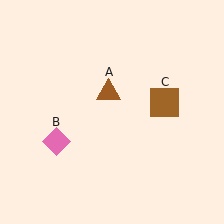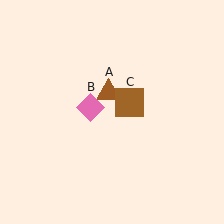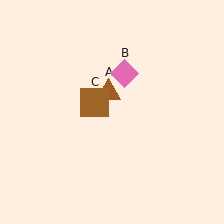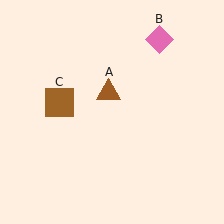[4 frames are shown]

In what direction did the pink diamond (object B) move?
The pink diamond (object B) moved up and to the right.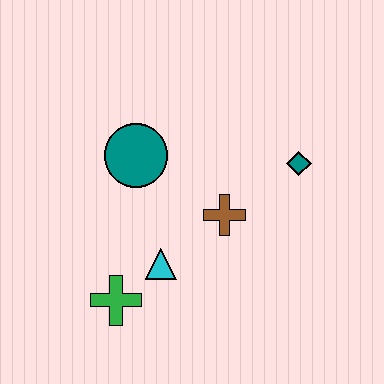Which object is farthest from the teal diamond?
The green cross is farthest from the teal diamond.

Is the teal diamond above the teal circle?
No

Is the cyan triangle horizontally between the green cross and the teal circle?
No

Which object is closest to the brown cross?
The cyan triangle is closest to the brown cross.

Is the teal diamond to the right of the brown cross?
Yes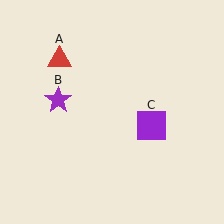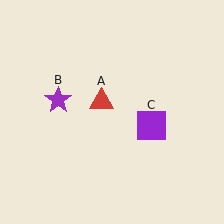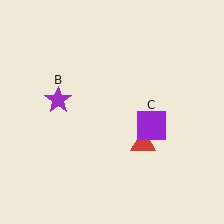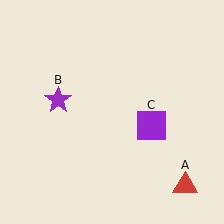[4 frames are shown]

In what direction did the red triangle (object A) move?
The red triangle (object A) moved down and to the right.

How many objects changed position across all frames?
1 object changed position: red triangle (object A).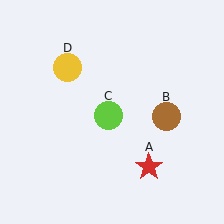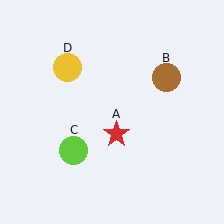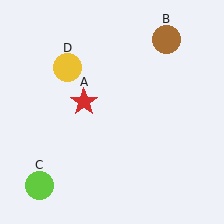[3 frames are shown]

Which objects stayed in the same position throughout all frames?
Yellow circle (object D) remained stationary.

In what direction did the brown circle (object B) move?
The brown circle (object B) moved up.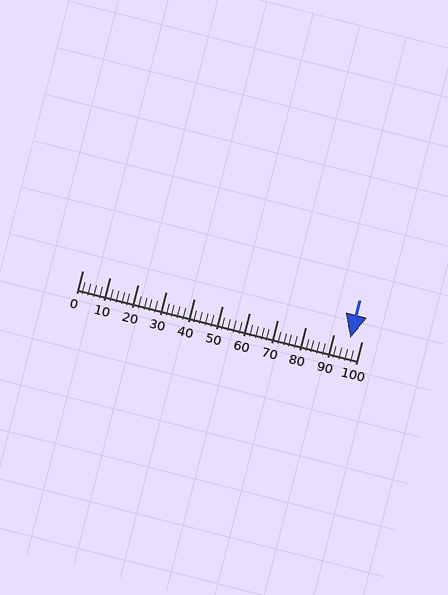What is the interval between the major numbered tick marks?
The major tick marks are spaced 10 units apart.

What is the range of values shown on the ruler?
The ruler shows values from 0 to 100.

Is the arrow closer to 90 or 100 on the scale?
The arrow is closer to 100.